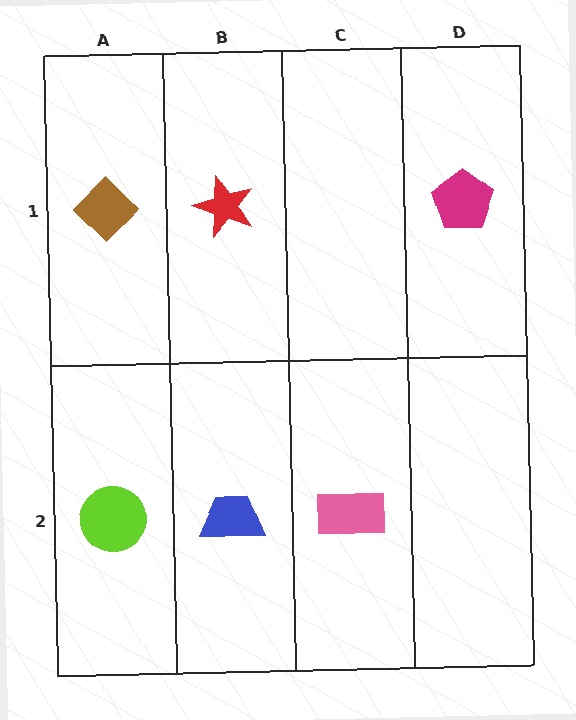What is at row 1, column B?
A red star.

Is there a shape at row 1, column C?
No, that cell is empty.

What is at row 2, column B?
A blue trapezoid.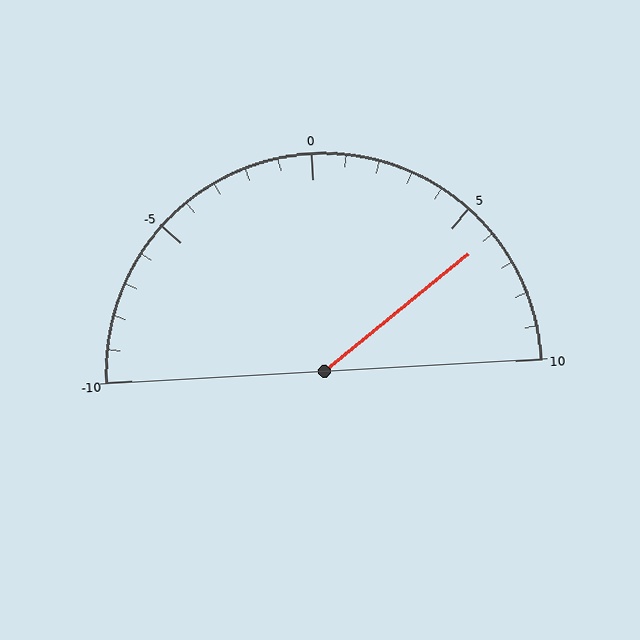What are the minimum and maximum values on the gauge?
The gauge ranges from -10 to 10.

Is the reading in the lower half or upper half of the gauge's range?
The reading is in the upper half of the range (-10 to 10).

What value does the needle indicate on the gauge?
The needle indicates approximately 6.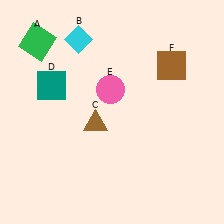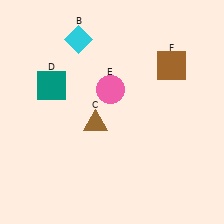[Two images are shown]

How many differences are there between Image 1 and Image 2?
There is 1 difference between the two images.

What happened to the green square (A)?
The green square (A) was removed in Image 2. It was in the top-left area of Image 1.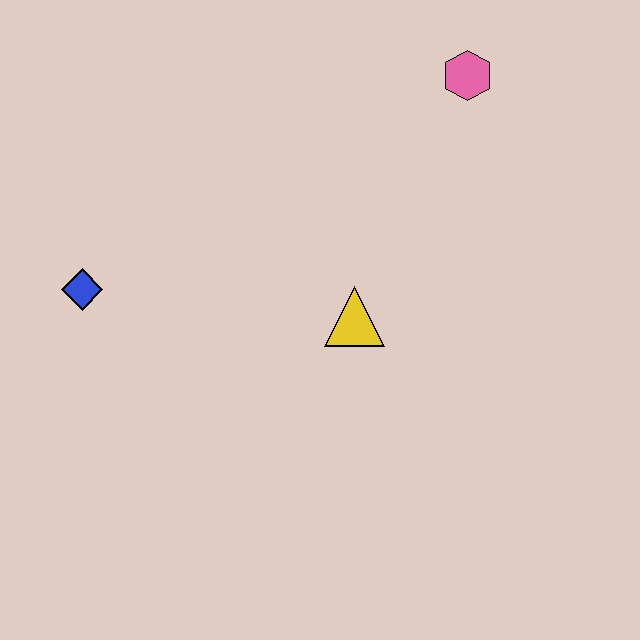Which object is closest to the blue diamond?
The yellow triangle is closest to the blue diamond.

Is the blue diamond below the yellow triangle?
No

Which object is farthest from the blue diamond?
The pink hexagon is farthest from the blue diamond.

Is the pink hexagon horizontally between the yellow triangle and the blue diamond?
No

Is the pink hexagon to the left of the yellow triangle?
No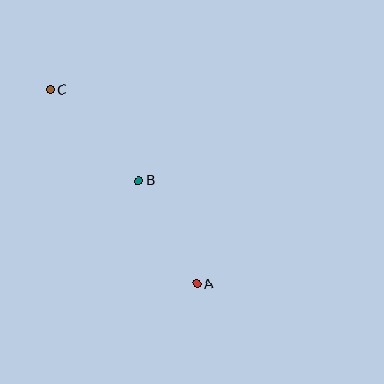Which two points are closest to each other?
Points A and B are closest to each other.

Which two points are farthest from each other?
Points A and C are farthest from each other.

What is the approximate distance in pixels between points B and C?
The distance between B and C is approximately 127 pixels.